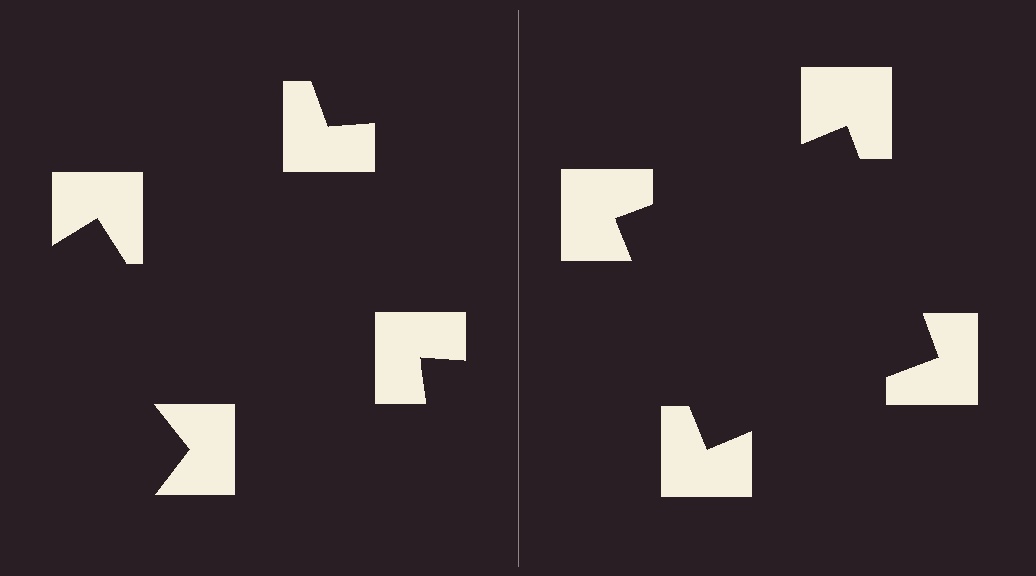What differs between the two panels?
The notched squares are positioned identically on both sides; only the wedge orientations differ. On the right they align to a square; on the left they are misaligned.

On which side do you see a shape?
An illusory square appears on the right side. On the left side the wedge cuts are rotated, so no coherent shape forms.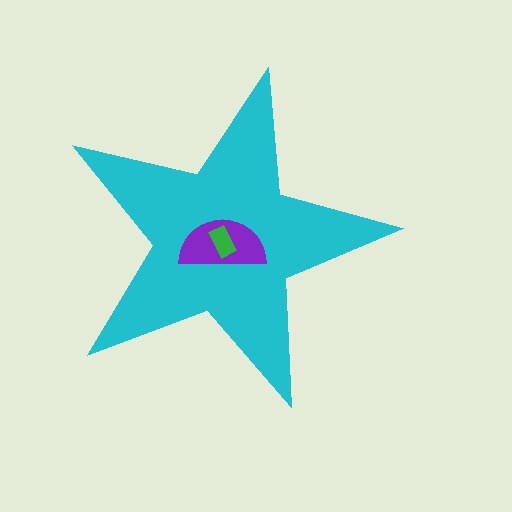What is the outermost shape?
The cyan star.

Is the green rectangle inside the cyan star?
Yes.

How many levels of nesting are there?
3.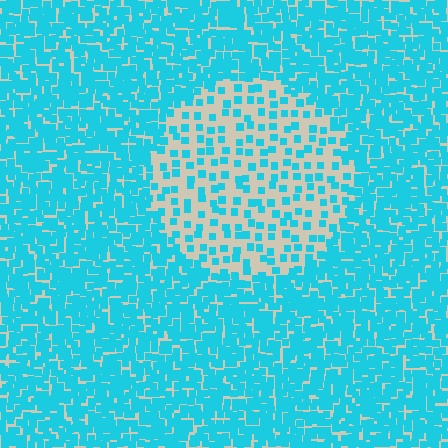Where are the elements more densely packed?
The elements are more densely packed outside the circle boundary.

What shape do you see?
I see a circle.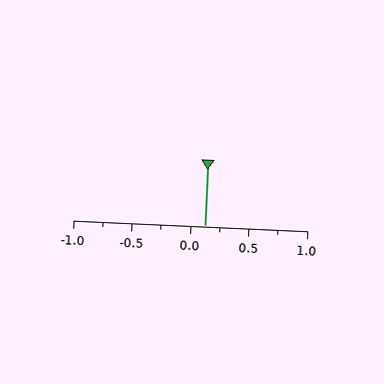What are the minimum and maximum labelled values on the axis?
The axis runs from -1.0 to 1.0.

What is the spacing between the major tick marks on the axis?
The major ticks are spaced 0.5 apart.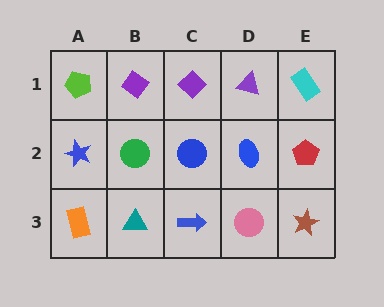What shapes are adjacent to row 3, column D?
A blue ellipse (row 2, column D), a blue arrow (row 3, column C), a brown star (row 3, column E).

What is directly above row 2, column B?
A purple diamond.